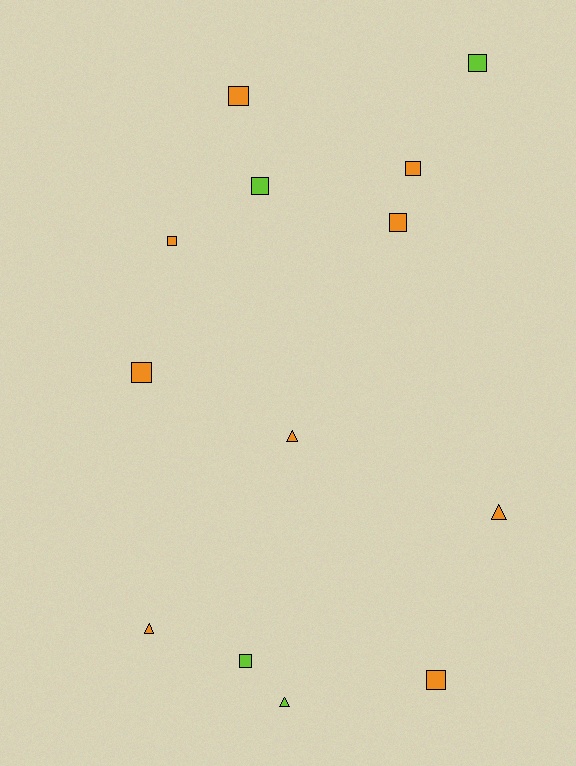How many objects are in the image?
There are 13 objects.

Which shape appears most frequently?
Square, with 9 objects.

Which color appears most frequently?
Orange, with 9 objects.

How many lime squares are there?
There are 3 lime squares.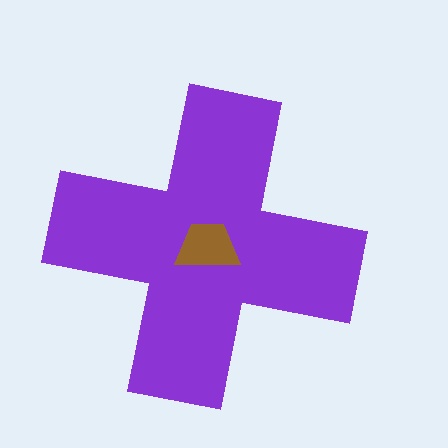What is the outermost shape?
The purple cross.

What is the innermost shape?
The brown trapezoid.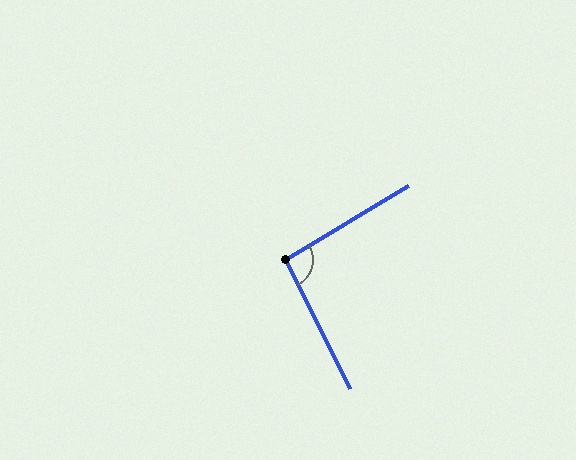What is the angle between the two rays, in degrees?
Approximately 94 degrees.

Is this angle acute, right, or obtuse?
It is approximately a right angle.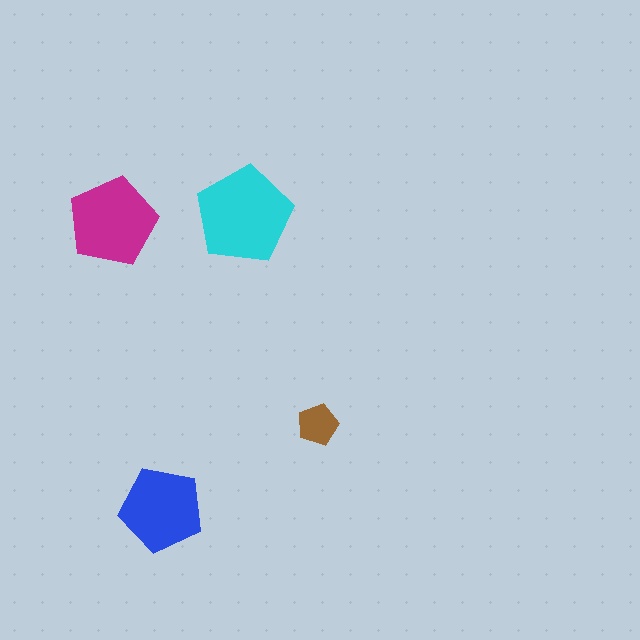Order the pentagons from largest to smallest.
the cyan one, the magenta one, the blue one, the brown one.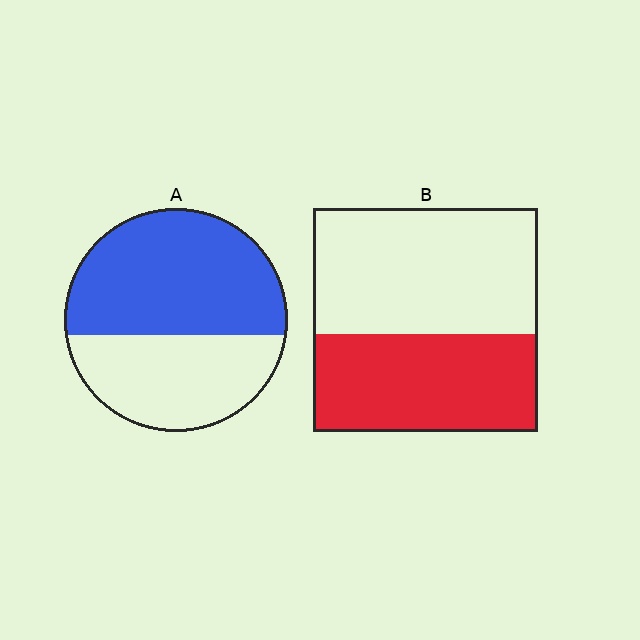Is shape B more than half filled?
No.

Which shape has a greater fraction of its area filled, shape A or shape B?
Shape A.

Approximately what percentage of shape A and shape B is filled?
A is approximately 60% and B is approximately 45%.